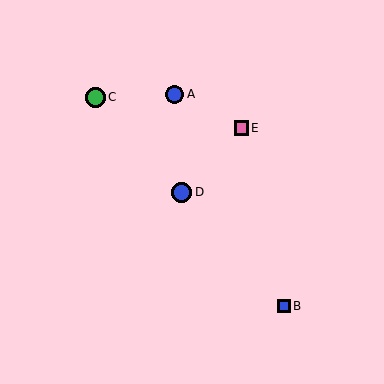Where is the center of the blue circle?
The center of the blue circle is at (174, 94).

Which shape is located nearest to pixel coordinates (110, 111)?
The green circle (labeled C) at (96, 97) is nearest to that location.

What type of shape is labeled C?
Shape C is a green circle.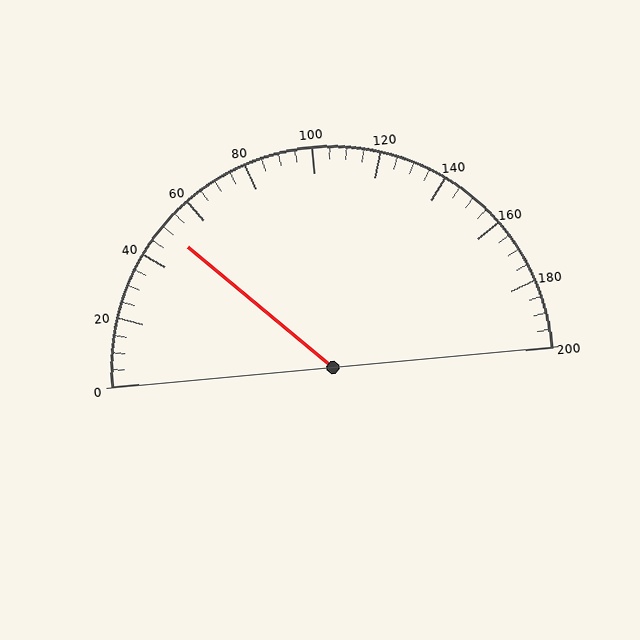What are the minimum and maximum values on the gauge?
The gauge ranges from 0 to 200.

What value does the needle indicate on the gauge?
The needle indicates approximately 50.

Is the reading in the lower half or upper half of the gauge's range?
The reading is in the lower half of the range (0 to 200).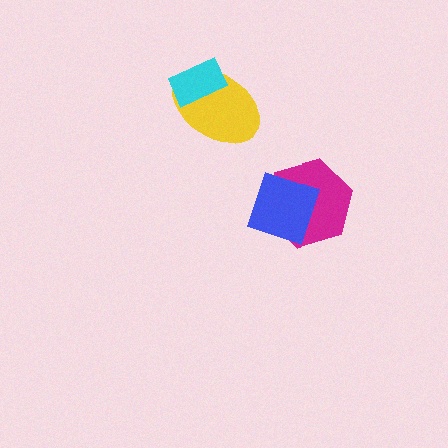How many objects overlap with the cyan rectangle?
1 object overlaps with the cyan rectangle.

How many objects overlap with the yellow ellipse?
1 object overlaps with the yellow ellipse.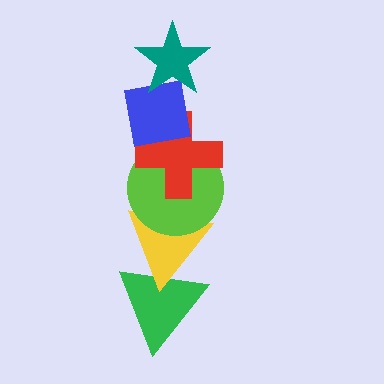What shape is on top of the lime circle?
The red cross is on top of the lime circle.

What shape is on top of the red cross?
The blue square is on top of the red cross.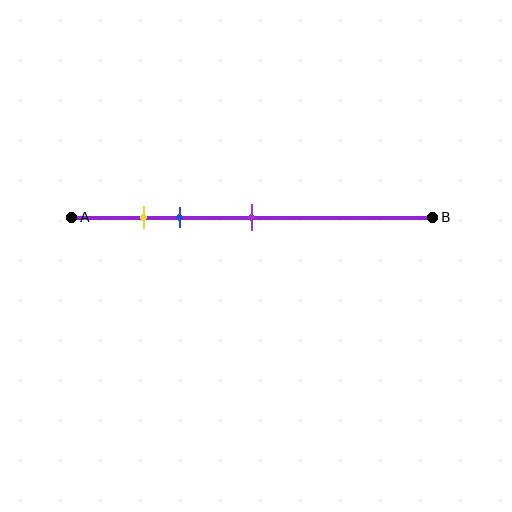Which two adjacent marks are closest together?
The yellow and blue marks are the closest adjacent pair.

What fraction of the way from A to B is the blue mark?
The blue mark is approximately 30% (0.3) of the way from A to B.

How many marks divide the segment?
There are 3 marks dividing the segment.